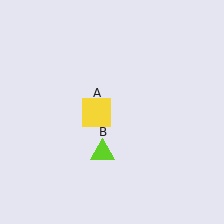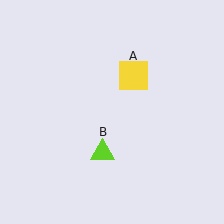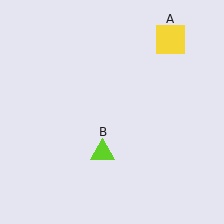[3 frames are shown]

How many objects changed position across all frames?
1 object changed position: yellow square (object A).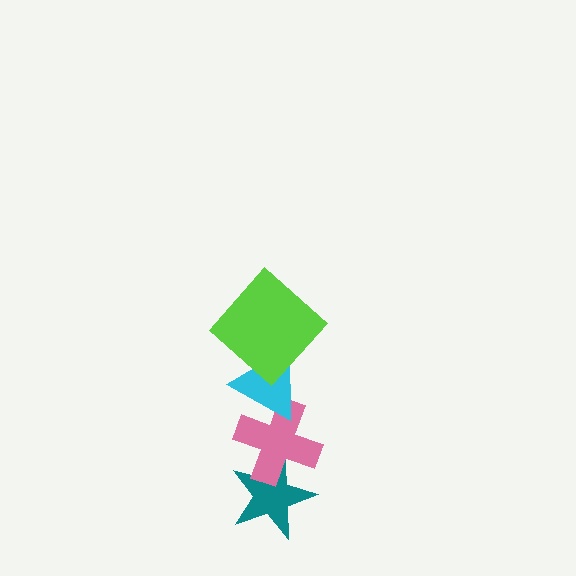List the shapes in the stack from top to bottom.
From top to bottom: the lime diamond, the cyan triangle, the pink cross, the teal star.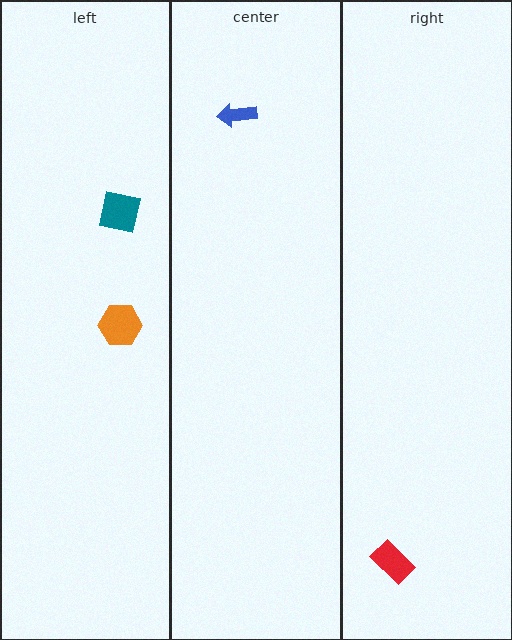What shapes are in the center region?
The blue arrow.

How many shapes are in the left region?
2.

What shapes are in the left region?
The teal square, the orange hexagon.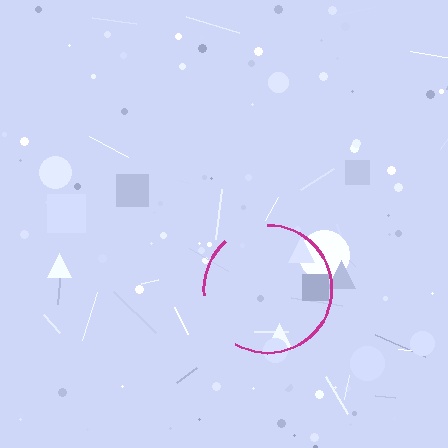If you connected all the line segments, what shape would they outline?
They would outline a circle.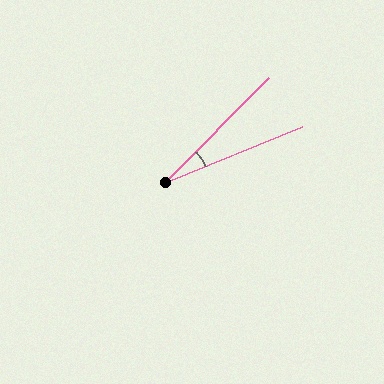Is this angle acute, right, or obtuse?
It is acute.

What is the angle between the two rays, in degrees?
Approximately 23 degrees.